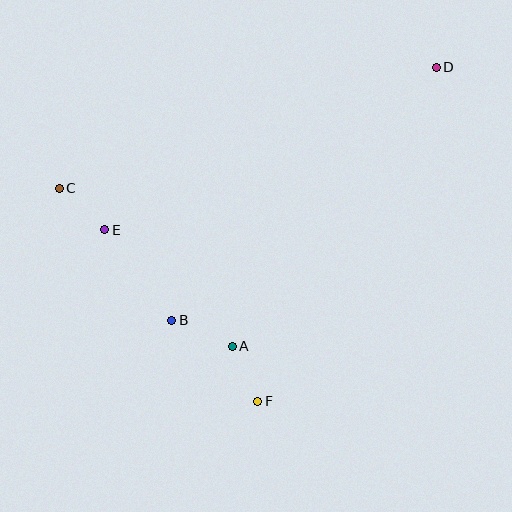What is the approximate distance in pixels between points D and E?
The distance between D and E is approximately 369 pixels.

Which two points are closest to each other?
Points A and F are closest to each other.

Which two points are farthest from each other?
Points C and D are farthest from each other.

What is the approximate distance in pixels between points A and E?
The distance between A and E is approximately 173 pixels.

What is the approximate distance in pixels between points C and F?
The distance between C and F is approximately 291 pixels.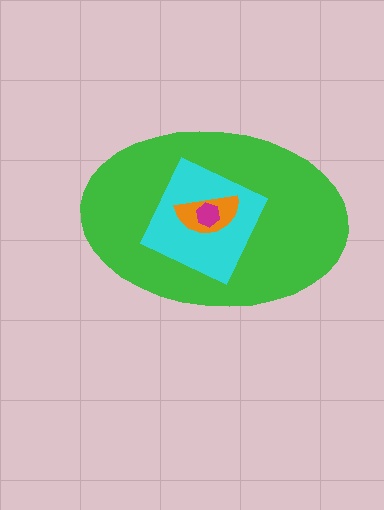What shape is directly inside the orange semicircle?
The magenta hexagon.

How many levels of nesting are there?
4.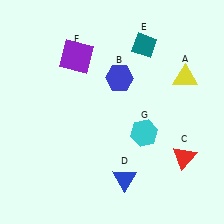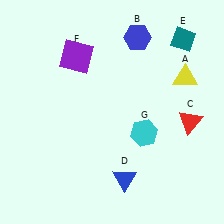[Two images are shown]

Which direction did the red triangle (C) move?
The red triangle (C) moved up.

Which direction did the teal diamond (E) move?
The teal diamond (E) moved right.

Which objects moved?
The objects that moved are: the blue hexagon (B), the red triangle (C), the teal diamond (E).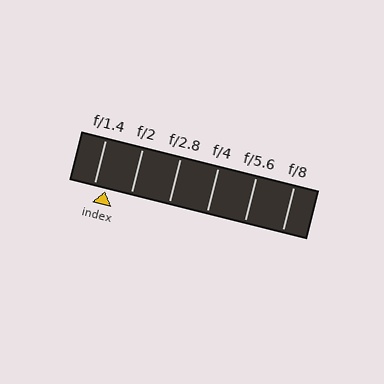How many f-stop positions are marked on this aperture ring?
There are 6 f-stop positions marked.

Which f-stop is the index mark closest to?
The index mark is closest to f/1.4.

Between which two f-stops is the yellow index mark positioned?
The index mark is between f/1.4 and f/2.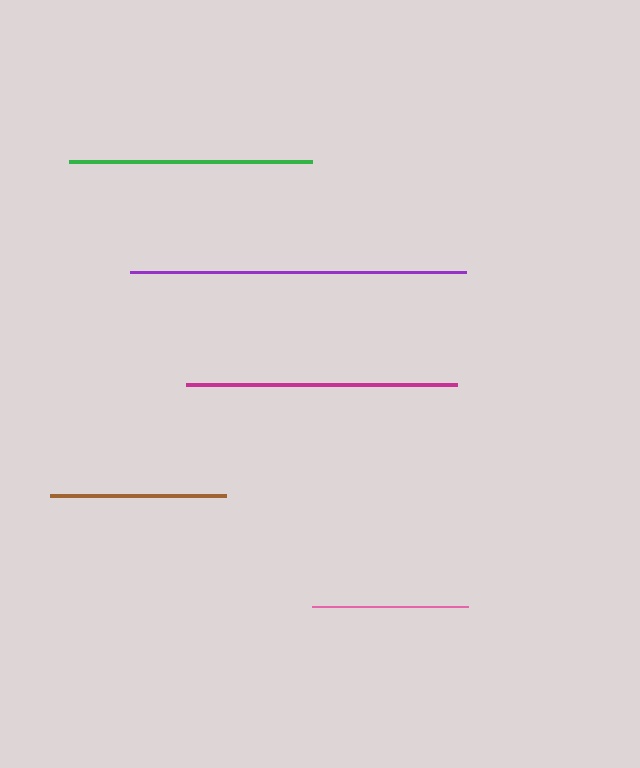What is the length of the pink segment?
The pink segment is approximately 156 pixels long.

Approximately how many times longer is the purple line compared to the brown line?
The purple line is approximately 1.9 times the length of the brown line.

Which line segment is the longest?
The purple line is the longest at approximately 336 pixels.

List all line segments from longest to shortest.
From longest to shortest: purple, magenta, green, brown, pink.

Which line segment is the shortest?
The pink line is the shortest at approximately 156 pixels.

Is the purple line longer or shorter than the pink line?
The purple line is longer than the pink line.